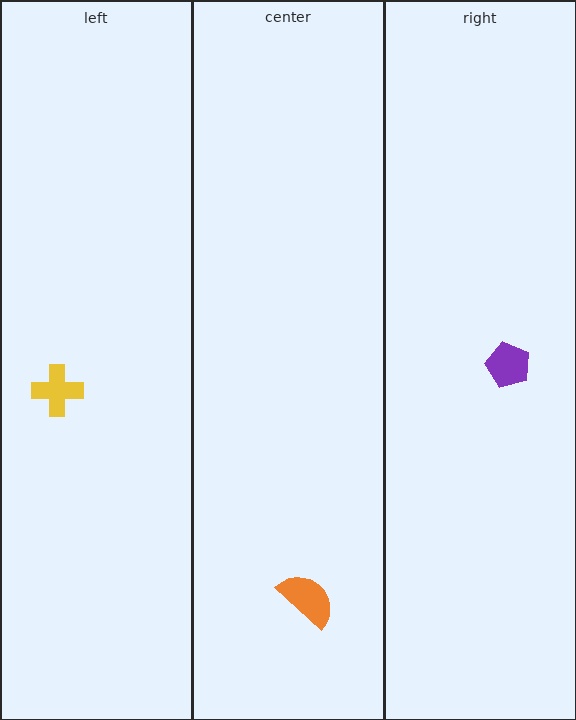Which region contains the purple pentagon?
The right region.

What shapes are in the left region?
The yellow cross.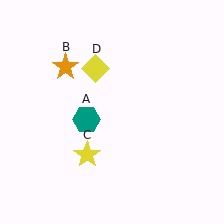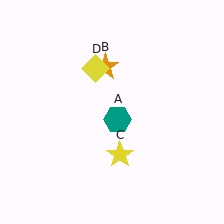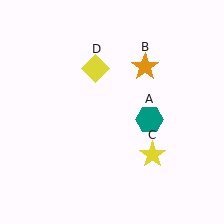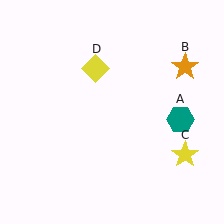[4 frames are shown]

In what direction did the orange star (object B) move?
The orange star (object B) moved right.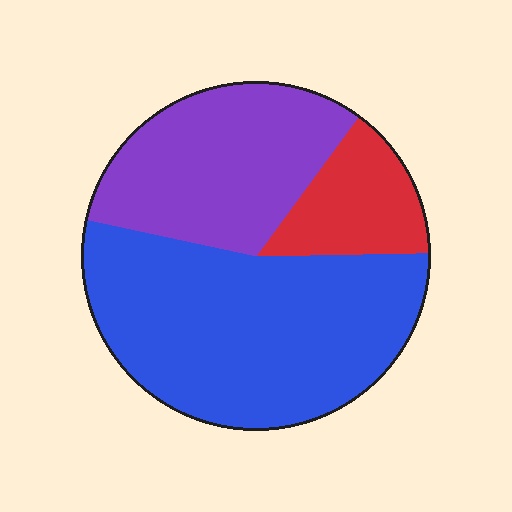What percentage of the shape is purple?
Purple takes up about one third (1/3) of the shape.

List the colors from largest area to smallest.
From largest to smallest: blue, purple, red.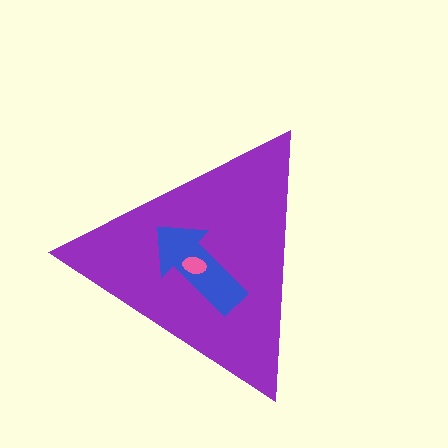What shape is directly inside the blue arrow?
The pink ellipse.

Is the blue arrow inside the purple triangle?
Yes.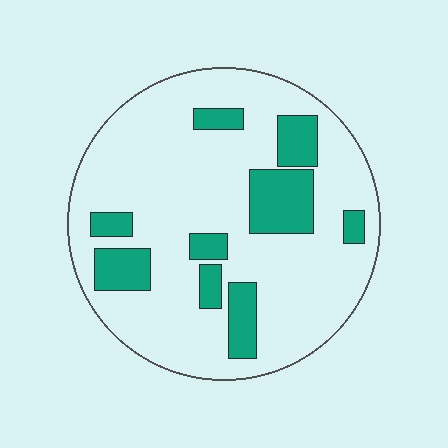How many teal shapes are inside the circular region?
9.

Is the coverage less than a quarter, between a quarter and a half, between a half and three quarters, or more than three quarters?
Less than a quarter.